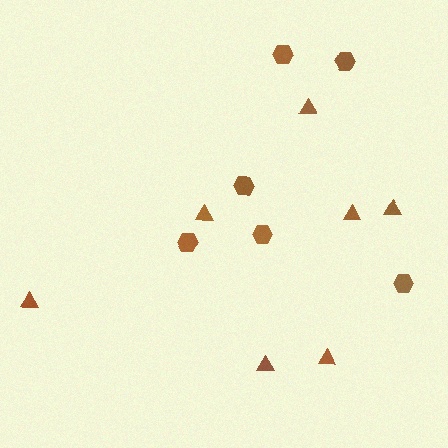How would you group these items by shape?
There are 2 groups: one group of triangles (7) and one group of hexagons (6).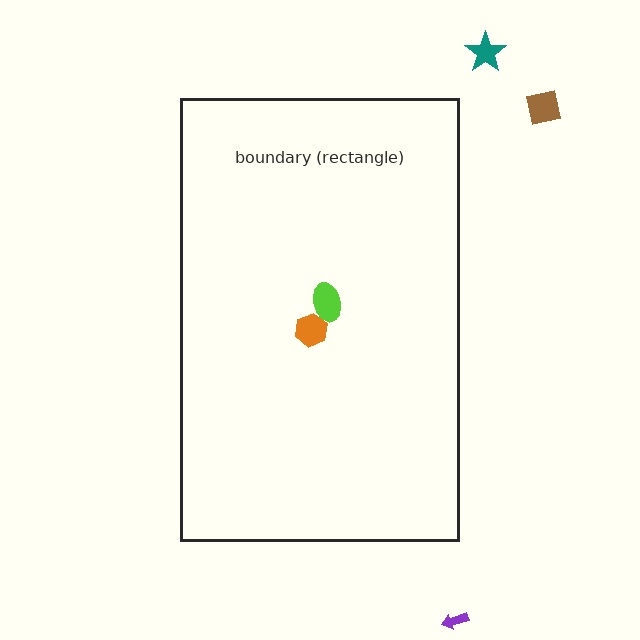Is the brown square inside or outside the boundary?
Outside.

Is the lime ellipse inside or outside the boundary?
Inside.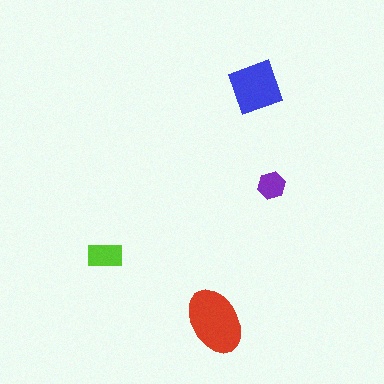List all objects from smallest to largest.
The purple hexagon, the lime rectangle, the blue diamond, the red ellipse.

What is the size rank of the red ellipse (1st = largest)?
1st.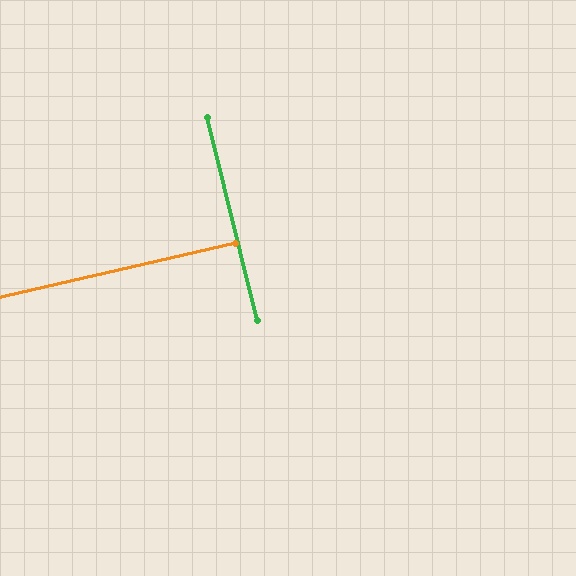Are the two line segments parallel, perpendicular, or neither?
Perpendicular — they meet at approximately 89°.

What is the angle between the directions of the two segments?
Approximately 89 degrees.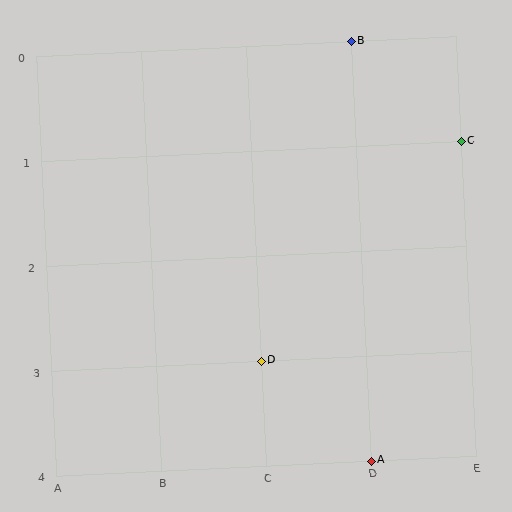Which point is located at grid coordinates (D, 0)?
Point B is at (D, 0).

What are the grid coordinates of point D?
Point D is at grid coordinates (C, 3).